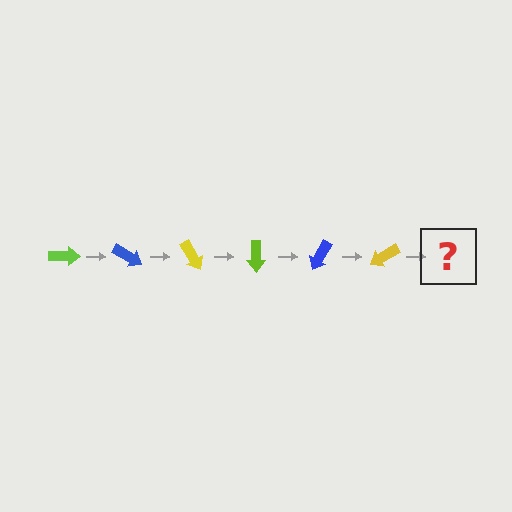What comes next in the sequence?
The next element should be a lime arrow, rotated 180 degrees from the start.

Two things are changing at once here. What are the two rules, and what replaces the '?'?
The two rules are that it rotates 30 degrees each step and the color cycles through lime, blue, and yellow. The '?' should be a lime arrow, rotated 180 degrees from the start.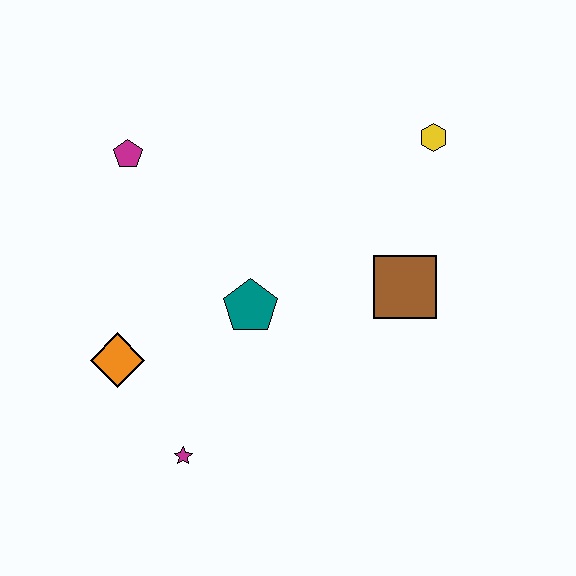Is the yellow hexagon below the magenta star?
No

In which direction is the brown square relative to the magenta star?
The brown square is to the right of the magenta star.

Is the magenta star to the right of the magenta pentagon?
Yes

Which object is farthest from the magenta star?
The yellow hexagon is farthest from the magenta star.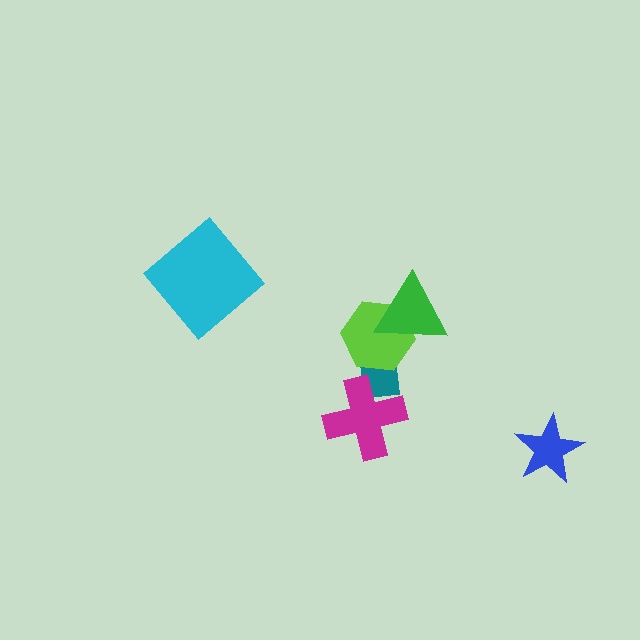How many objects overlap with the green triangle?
1 object overlaps with the green triangle.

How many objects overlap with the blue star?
0 objects overlap with the blue star.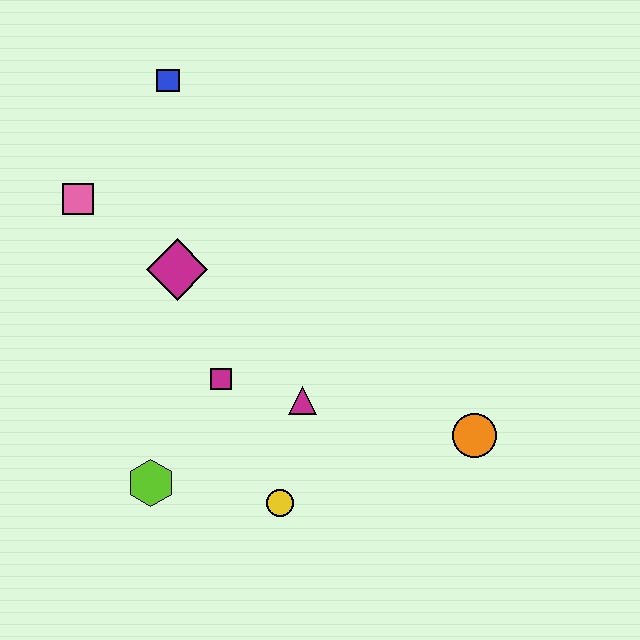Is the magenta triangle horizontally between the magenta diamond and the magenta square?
No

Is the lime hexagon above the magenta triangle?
No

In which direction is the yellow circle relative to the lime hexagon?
The yellow circle is to the right of the lime hexagon.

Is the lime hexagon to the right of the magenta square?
No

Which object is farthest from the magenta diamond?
The orange circle is farthest from the magenta diamond.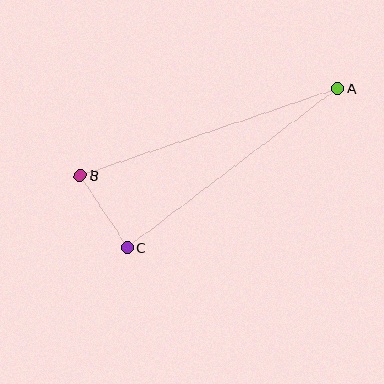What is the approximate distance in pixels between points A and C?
The distance between A and C is approximately 264 pixels.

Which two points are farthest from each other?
Points A and B are farthest from each other.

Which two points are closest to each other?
Points B and C are closest to each other.